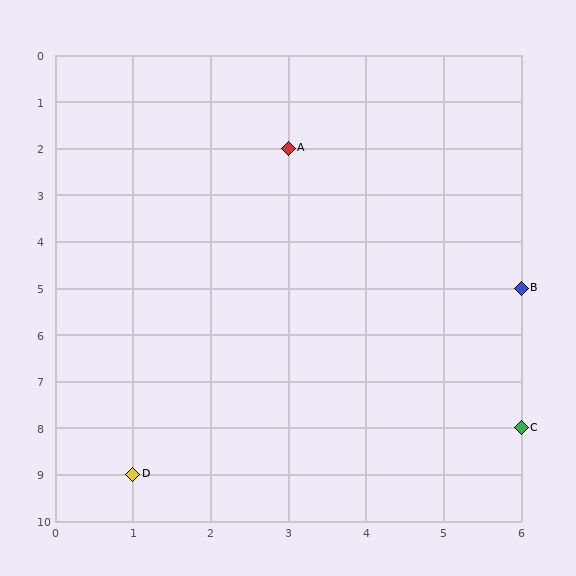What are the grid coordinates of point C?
Point C is at grid coordinates (6, 8).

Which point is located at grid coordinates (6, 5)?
Point B is at (6, 5).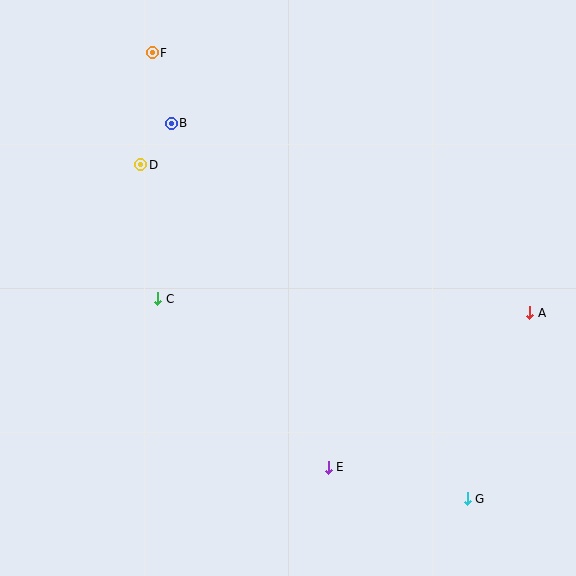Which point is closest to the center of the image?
Point C at (158, 299) is closest to the center.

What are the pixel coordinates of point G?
Point G is at (467, 499).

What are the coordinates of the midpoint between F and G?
The midpoint between F and G is at (310, 276).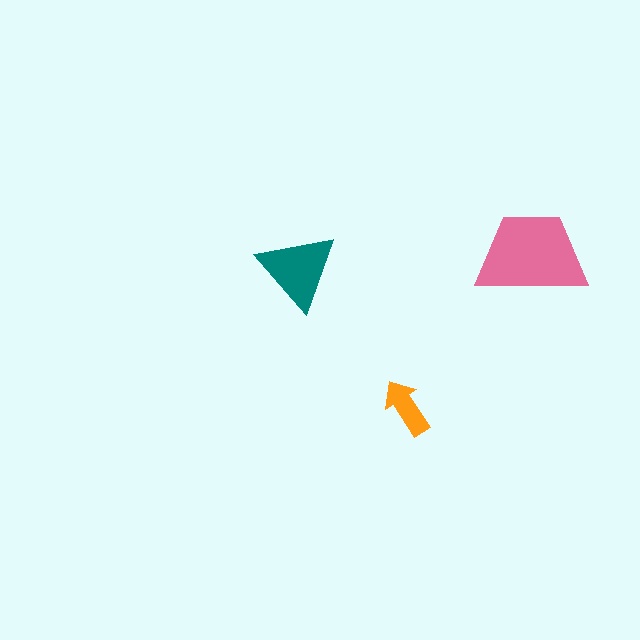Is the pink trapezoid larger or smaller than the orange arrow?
Larger.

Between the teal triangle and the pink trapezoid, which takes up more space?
The pink trapezoid.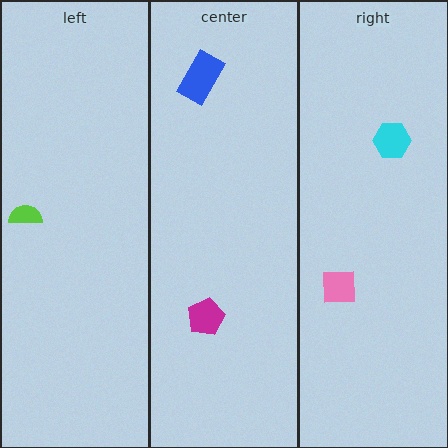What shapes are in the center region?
The magenta pentagon, the blue rectangle.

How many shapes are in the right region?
2.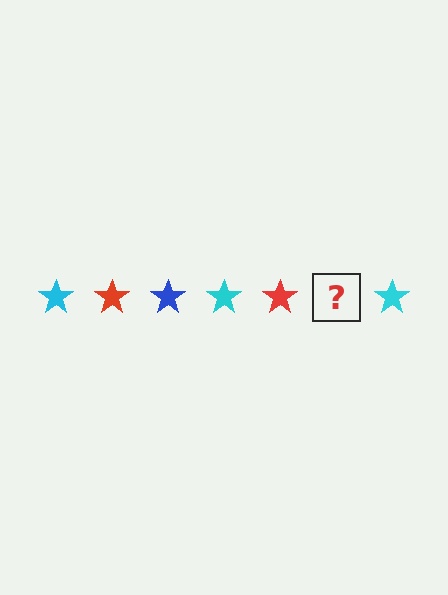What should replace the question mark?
The question mark should be replaced with a blue star.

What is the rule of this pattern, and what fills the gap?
The rule is that the pattern cycles through cyan, red, blue stars. The gap should be filled with a blue star.